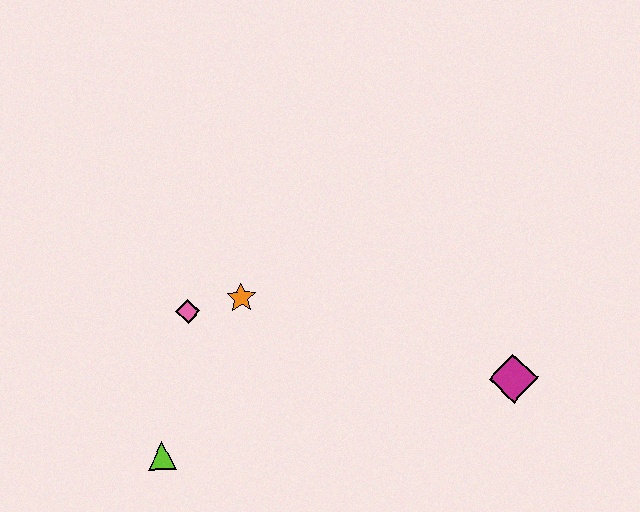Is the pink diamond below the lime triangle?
No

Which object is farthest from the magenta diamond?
The lime triangle is farthest from the magenta diamond.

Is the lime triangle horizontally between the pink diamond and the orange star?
No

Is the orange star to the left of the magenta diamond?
Yes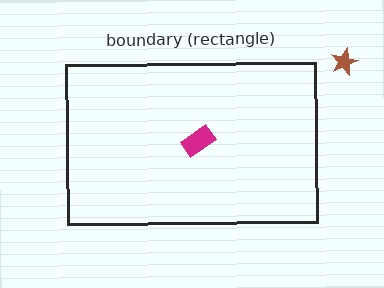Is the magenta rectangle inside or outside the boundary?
Inside.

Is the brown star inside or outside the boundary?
Outside.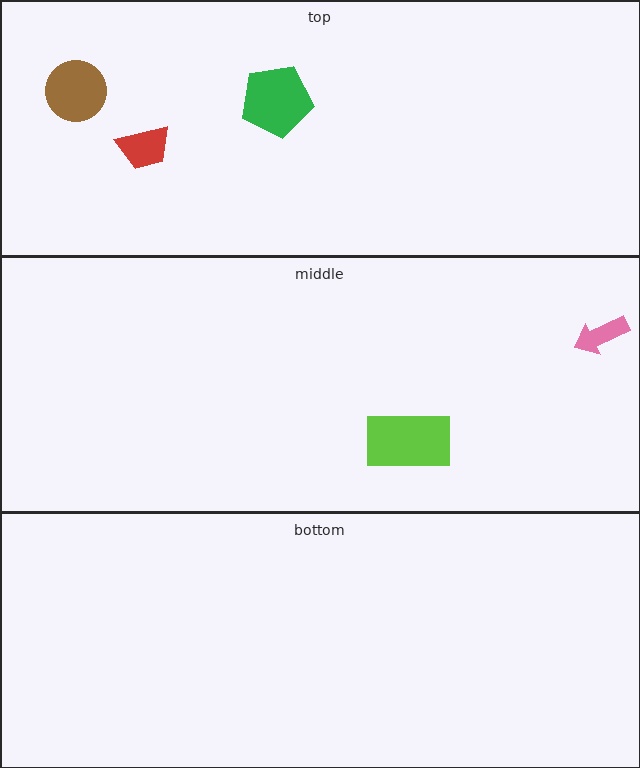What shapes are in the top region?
The green pentagon, the red trapezoid, the brown circle.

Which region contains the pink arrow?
The middle region.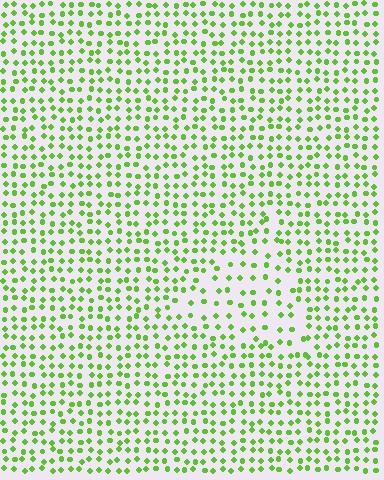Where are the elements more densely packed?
The elements are more densely packed outside the triangle boundary.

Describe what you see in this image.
The image contains small lime elements arranged at two different densities. A triangle-shaped region is visible where the elements are less densely packed than the surrounding area.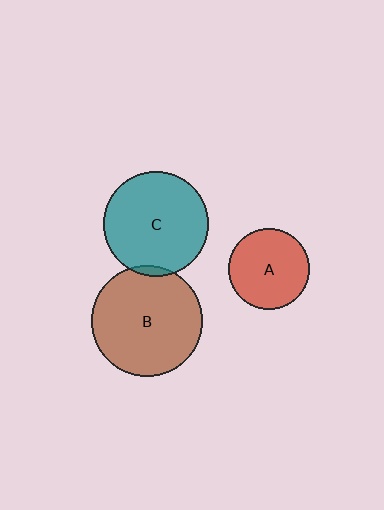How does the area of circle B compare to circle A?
Approximately 1.9 times.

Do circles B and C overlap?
Yes.